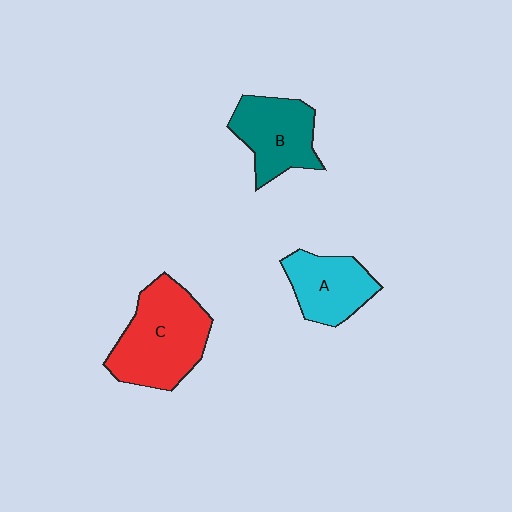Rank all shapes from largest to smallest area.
From largest to smallest: C (red), B (teal), A (cyan).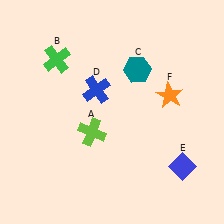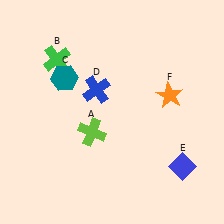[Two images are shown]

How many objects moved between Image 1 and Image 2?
1 object moved between the two images.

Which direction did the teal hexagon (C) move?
The teal hexagon (C) moved left.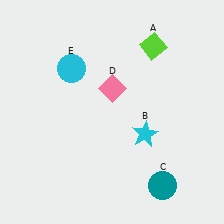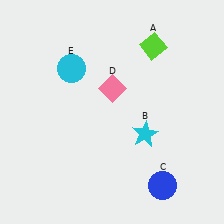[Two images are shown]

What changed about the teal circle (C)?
In Image 1, C is teal. In Image 2, it changed to blue.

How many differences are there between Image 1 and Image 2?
There is 1 difference between the two images.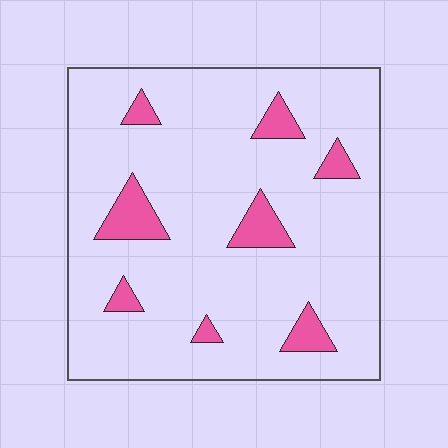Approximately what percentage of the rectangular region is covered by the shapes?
Approximately 10%.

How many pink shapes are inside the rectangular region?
8.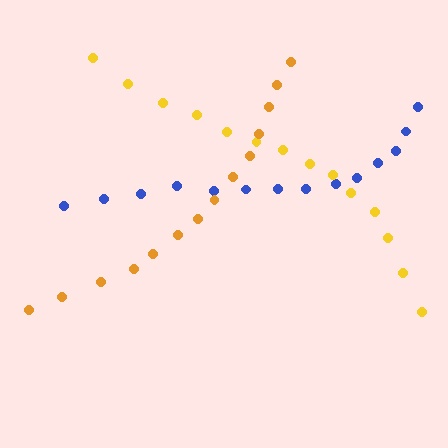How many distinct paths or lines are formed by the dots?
There are 3 distinct paths.